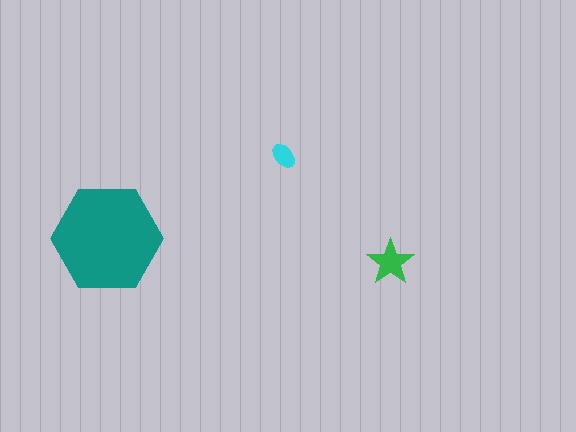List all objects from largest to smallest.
The teal hexagon, the green star, the cyan ellipse.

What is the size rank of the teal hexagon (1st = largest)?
1st.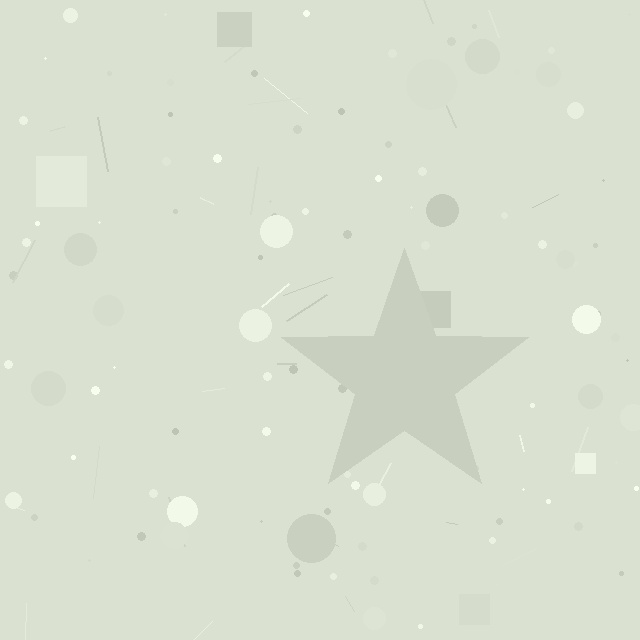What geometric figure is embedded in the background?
A star is embedded in the background.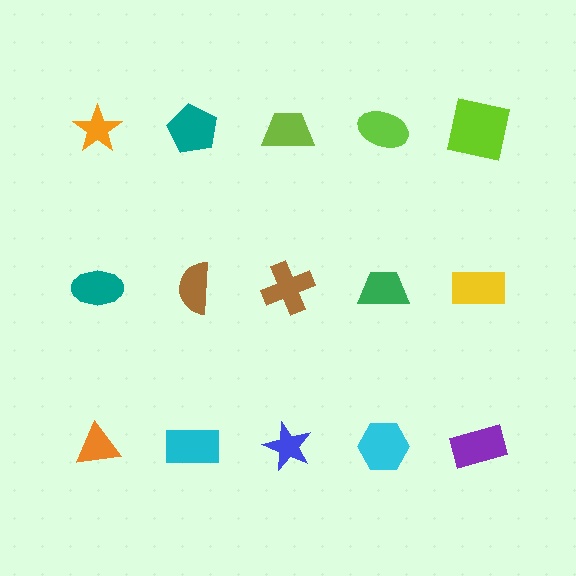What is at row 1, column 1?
An orange star.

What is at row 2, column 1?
A teal ellipse.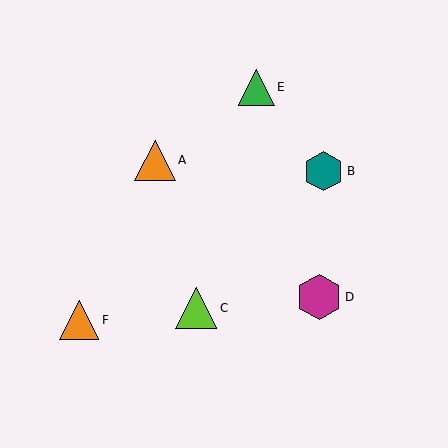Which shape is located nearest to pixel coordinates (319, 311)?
The magenta hexagon (labeled D) at (319, 297) is nearest to that location.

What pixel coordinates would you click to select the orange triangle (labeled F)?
Click at (79, 320) to select the orange triangle F.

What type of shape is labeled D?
Shape D is a magenta hexagon.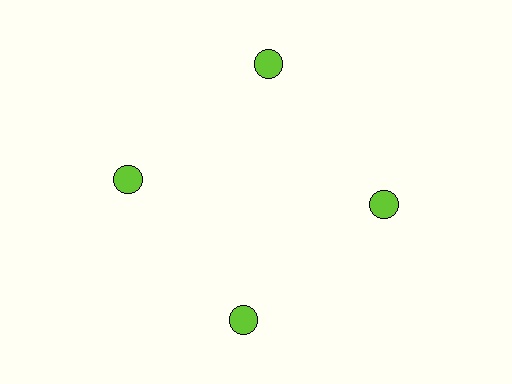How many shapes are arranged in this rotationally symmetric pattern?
There are 4 shapes, arranged in 4 groups of 1.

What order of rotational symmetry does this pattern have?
This pattern has 4-fold rotational symmetry.